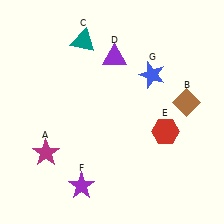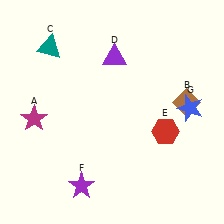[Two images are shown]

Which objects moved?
The objects that moved are: the magenta star (A), the teal triangle (C), the blue star (G).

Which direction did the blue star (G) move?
The blue star (G) moved right.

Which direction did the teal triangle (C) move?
The teal triangle (C) moved left.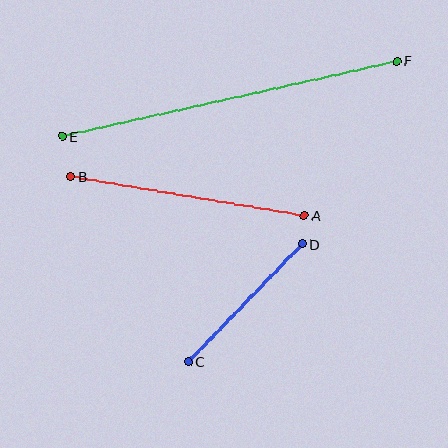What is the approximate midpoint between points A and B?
The midpoint is at approximately (188, 196) pixels.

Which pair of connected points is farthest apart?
Points E and F are farthest apart.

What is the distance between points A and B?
The distance is approximately 236 pixels.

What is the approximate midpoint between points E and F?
The midpoint is at approximately (230, 99) pixels.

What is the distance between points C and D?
The distance is approximately 164 pixels.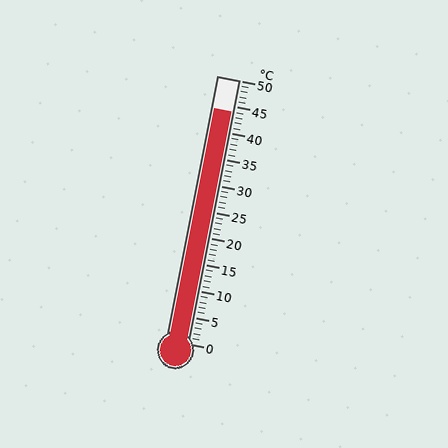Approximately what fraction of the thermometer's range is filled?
The thermometer is filled to approximately 90% of its range.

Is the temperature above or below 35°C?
The temperature is above 35°C.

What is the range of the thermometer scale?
The thermometer scale ranges from 0°C to 50°C.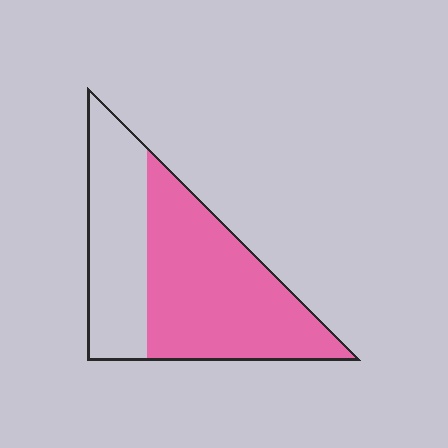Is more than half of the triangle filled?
Yes.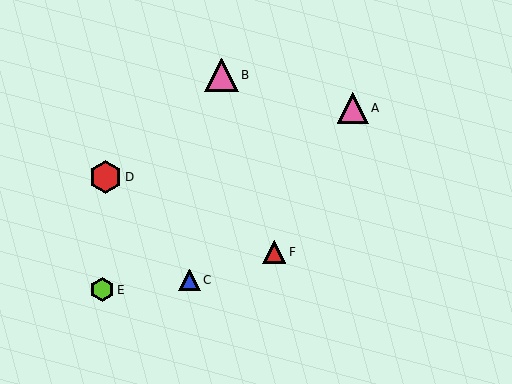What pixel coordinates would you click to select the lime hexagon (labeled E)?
Click at (102, 290) to select the lime hexagon E.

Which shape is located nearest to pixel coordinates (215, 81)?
The pink triangle (labeled B) at (222, 75) is nearest to that location.